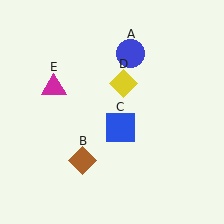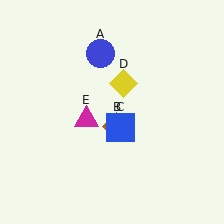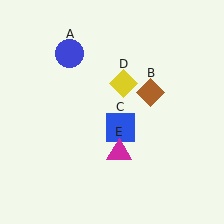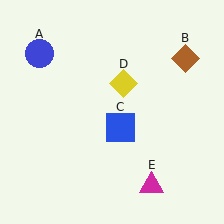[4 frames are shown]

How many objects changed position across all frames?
3 objects changed position: blue circle (object A), brown diamond (object B), magenta triangle (object E).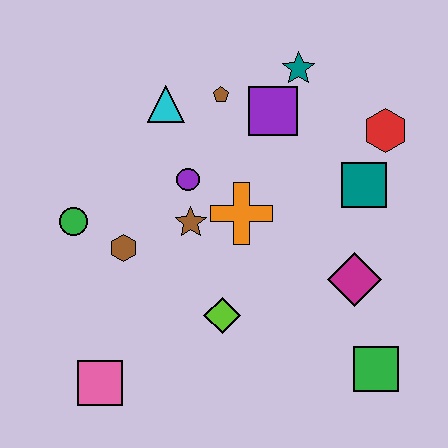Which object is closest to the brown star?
The purple circle is closest to the brown star.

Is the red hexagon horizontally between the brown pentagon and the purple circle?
No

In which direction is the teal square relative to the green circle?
The teal square is to the right of the green circle.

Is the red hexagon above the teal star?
No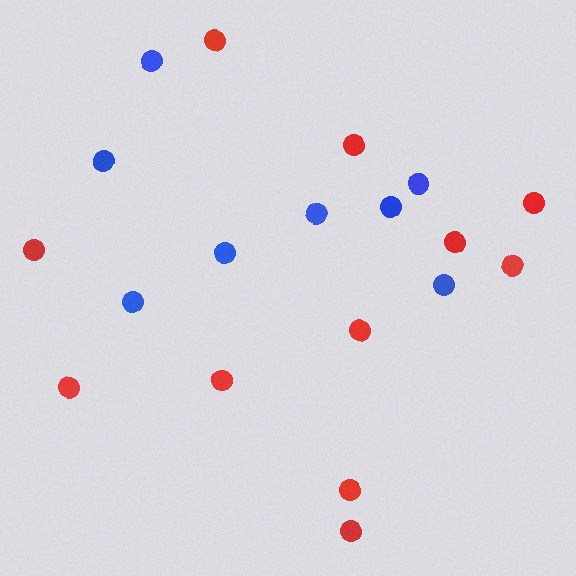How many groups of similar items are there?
There are 2 groups: one group of red circles (11) and one group of blue circles (8).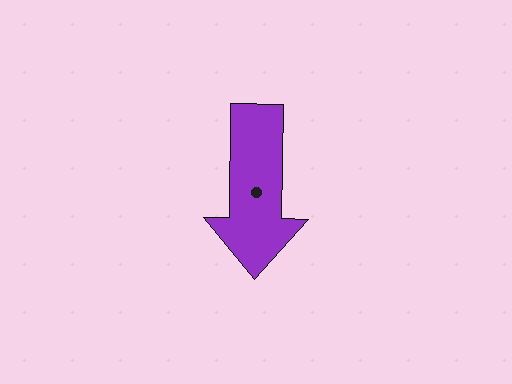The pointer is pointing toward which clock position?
Roughly 6 o'clock.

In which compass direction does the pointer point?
South.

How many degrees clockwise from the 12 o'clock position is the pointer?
Approximately 181 degrees.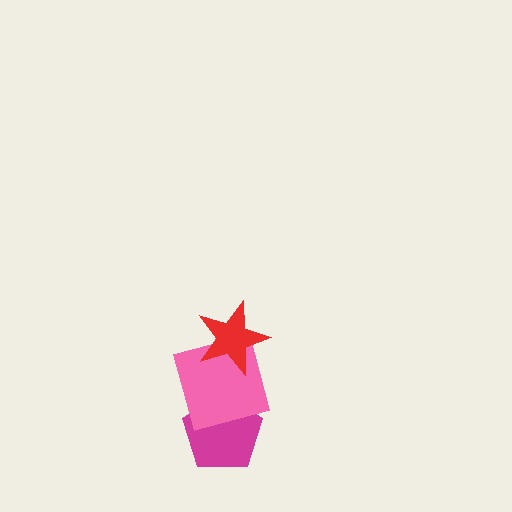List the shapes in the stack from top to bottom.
From top to bottom: the red star, the pink square, the magenta pentagon.